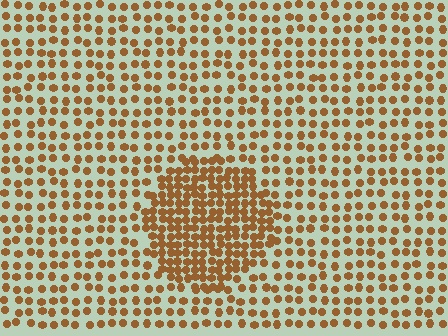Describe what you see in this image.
The image contains small brown elements arranged at two different densities. A circle-shaped region is visible where the elements are more densely packed than the surrounding area.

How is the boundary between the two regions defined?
The boundary is defined by a change in element density (approximately 2.0x ratio). All elements are the same color, size, and shape.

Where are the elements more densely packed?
The elements are more densely packed inside the circle boundary.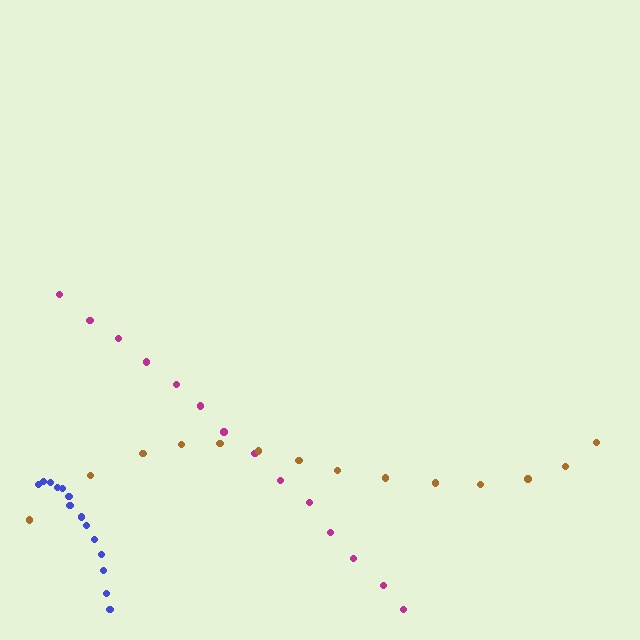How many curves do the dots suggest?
There are 3 distinct paths.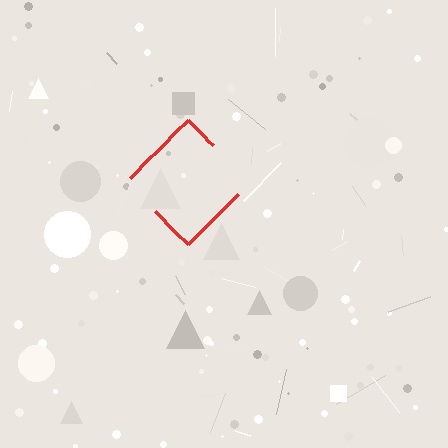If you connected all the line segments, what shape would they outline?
They would outline a diamond.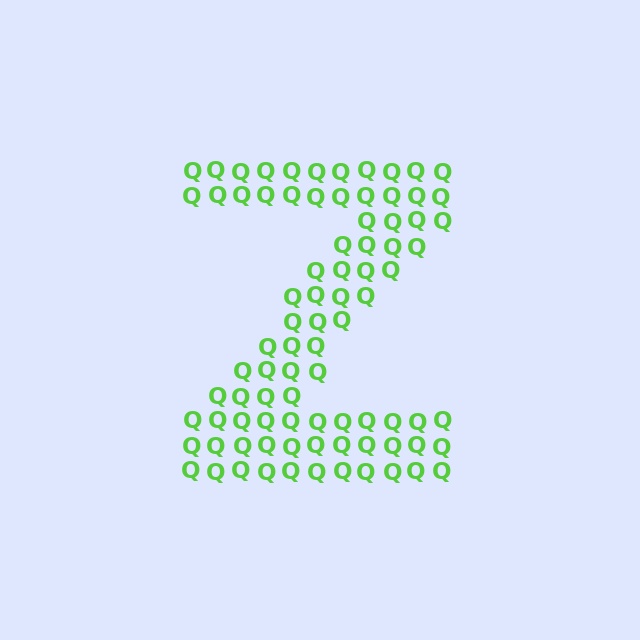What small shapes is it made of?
It is made of small letter Q's.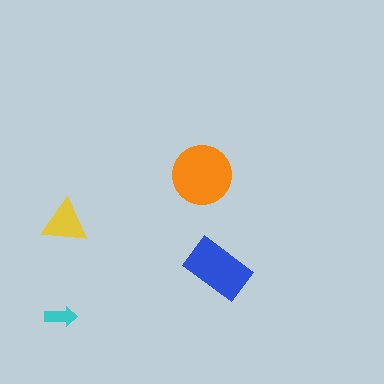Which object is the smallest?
The cyan arrow.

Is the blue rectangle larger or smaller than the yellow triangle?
Larger.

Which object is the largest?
The orange circle.